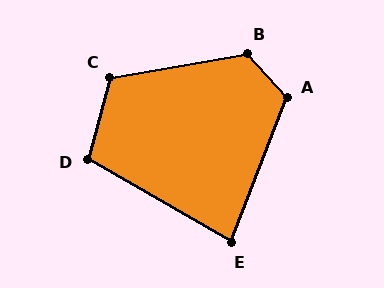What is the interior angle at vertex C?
Approximately 115 degrees (obtuse).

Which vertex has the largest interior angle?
B, at approximately 123 degrees.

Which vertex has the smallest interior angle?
E, at approximately 81 degrees.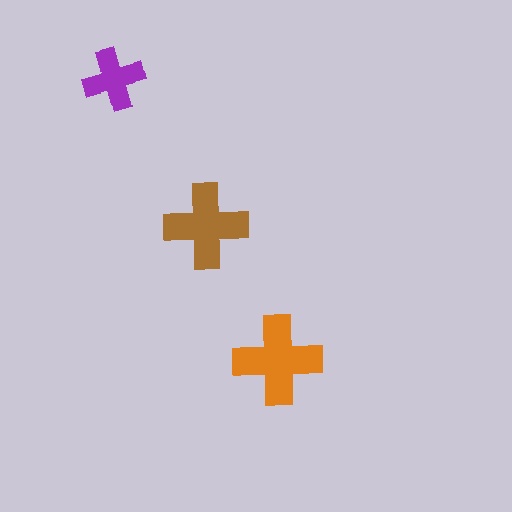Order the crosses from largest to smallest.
the orange one, the brown one, the purple one.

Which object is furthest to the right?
The orange cross is rightmost.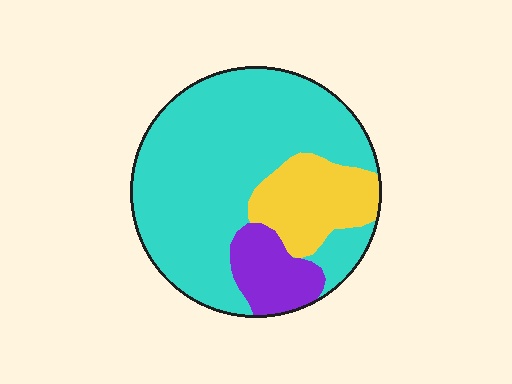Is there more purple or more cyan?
Cyan.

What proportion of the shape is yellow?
Yellow takes up between a sixth and a third of the shape.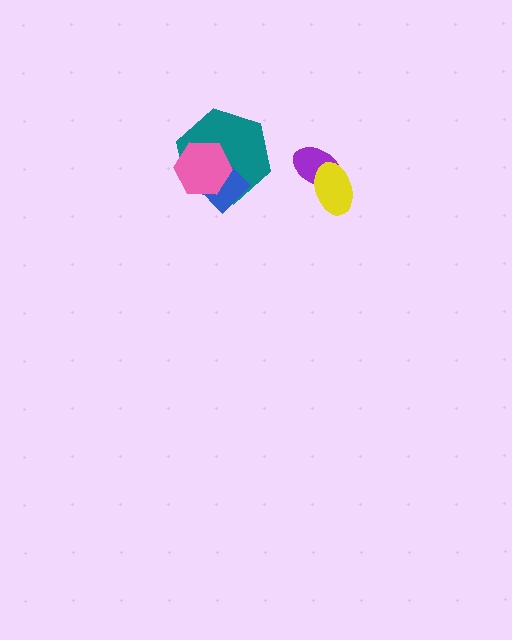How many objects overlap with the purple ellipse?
1 object overlaps with the purple ellipse.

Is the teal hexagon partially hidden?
Yes, it is partially covered by another shape.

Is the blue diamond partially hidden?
Yes, it is partially covered by another shape.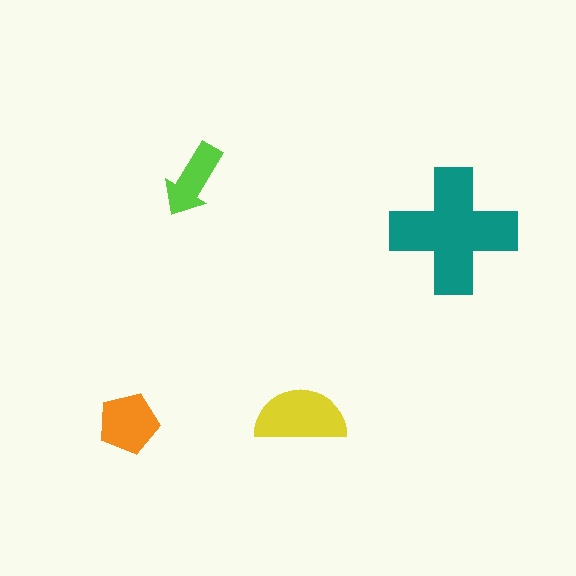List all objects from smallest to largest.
The lime arrow, the orange pentagon, the yellow semicircle, the teal cross.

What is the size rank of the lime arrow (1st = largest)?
4th.